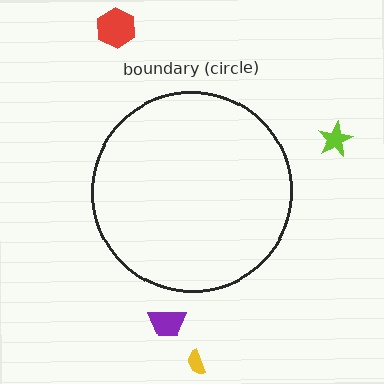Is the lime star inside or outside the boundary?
Outside.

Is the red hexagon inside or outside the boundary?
Outside.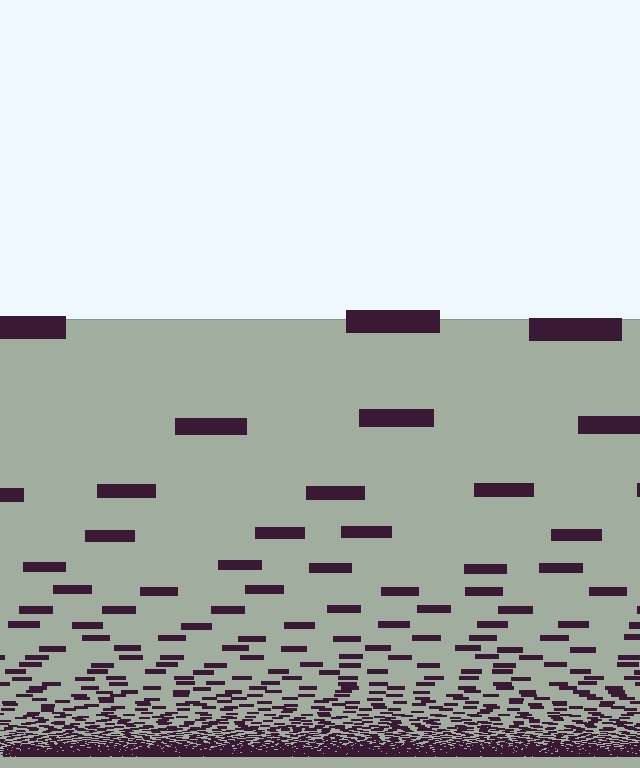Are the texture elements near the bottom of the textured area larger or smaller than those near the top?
Smaller. The gradient is inverted — elements near the bottom are smaller and denser.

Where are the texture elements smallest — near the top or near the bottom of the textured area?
Near the bottom.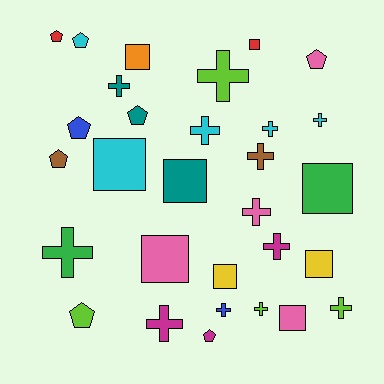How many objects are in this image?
There are 30 objects.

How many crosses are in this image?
There are 13 crosses.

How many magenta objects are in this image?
There are 3 magenta objects.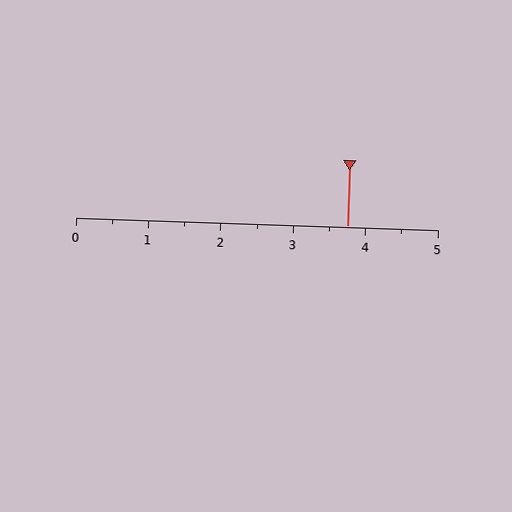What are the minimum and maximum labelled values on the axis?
The axis runs from 0 to 5.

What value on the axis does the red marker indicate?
The marker indicates approximately 3.8.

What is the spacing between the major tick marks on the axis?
The major ticks are spaced 1 apart.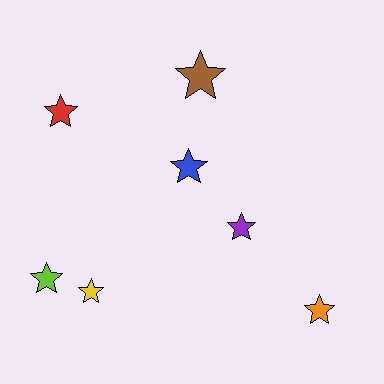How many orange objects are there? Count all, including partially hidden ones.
There is 1 orange object.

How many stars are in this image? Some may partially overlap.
There are 7 stars.